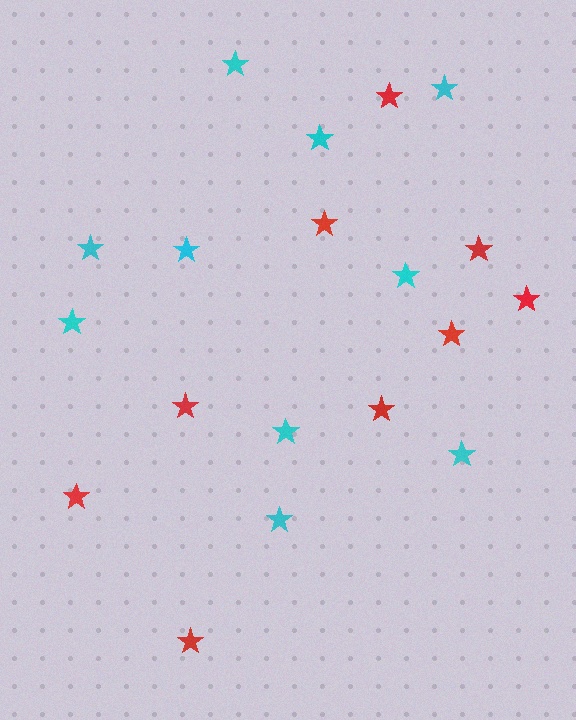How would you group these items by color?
There are 2 groups: one group of red stars (9) and one group of cyan stars (10).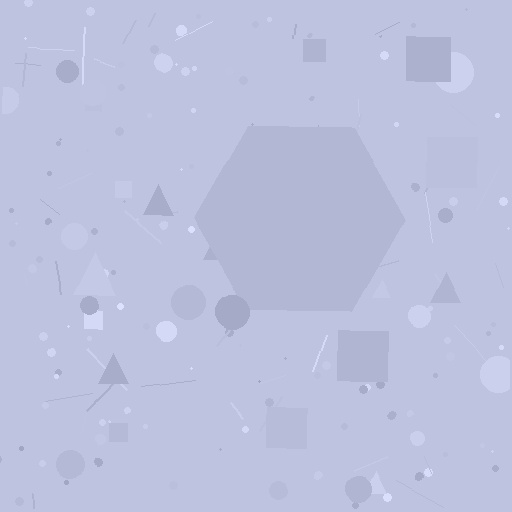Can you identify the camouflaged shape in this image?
The camouflaged shape is a hexagon.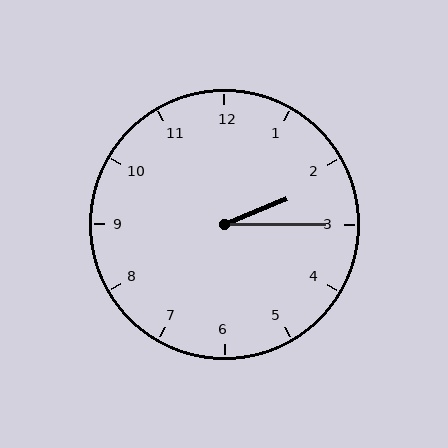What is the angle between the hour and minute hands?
Approximately 22 degrees.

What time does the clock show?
2:15.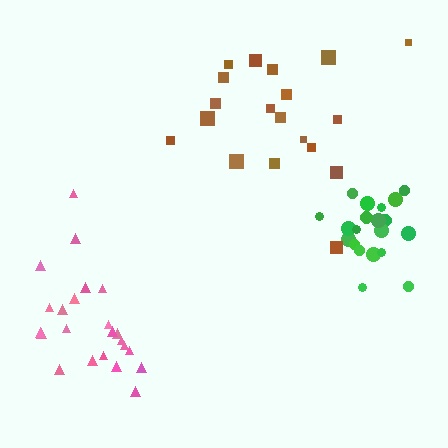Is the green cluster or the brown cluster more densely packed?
Green.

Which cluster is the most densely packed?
Green.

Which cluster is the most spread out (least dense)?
Brown.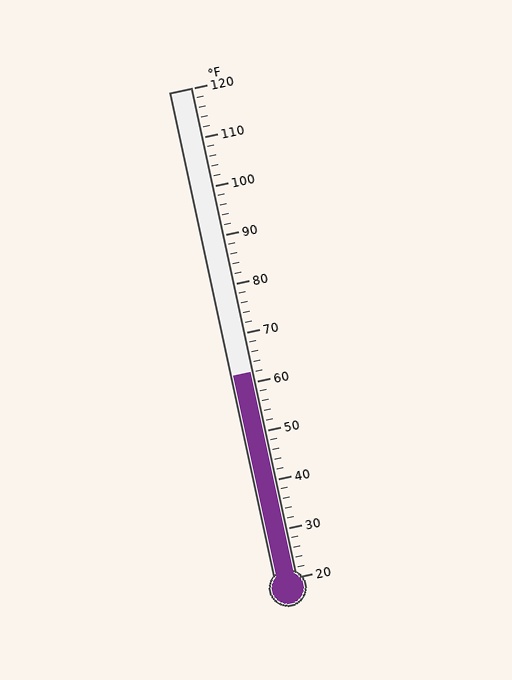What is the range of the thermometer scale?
The thermometer scale ranges from 20°F to 120°F.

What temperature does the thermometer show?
The thermometer shows approximately 62°F.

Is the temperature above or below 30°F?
The temperature is above 30°F.